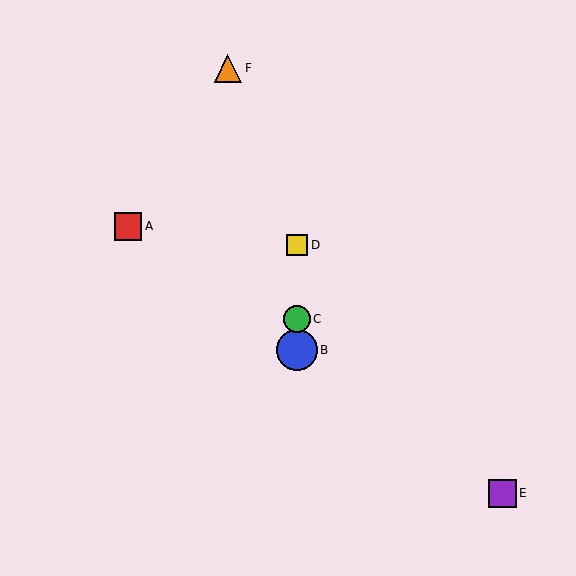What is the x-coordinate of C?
Object C is at x≈297.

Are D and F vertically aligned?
No, D is at x≈297 and F is at x≈228.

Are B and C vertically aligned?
Yes, both are at x≈297.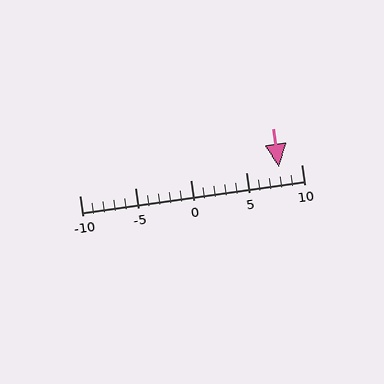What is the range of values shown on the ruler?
The ruler shows values from -10 to 10.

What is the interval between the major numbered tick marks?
The major tick marks are spaced 5 units apart.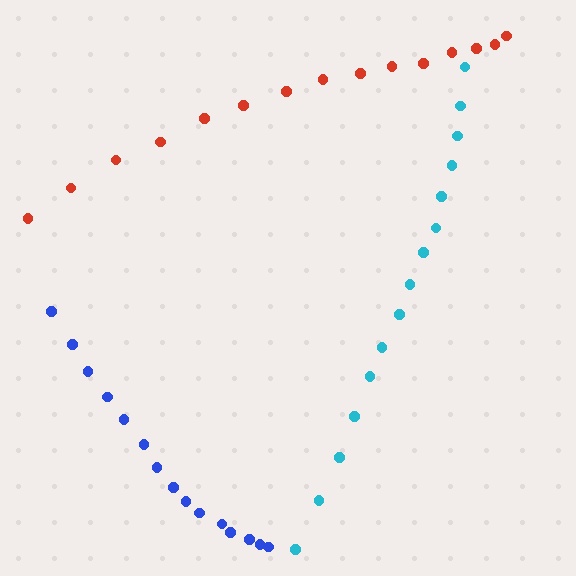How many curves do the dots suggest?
There are 3 distinct paths.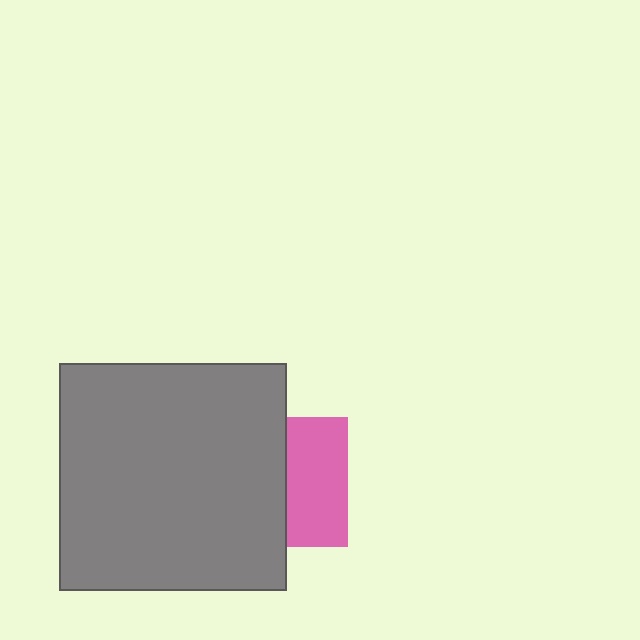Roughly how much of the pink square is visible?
About half of it is visible (roughly 46%).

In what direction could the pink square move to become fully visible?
The pink square could move right. That would shift it out from behind the gray square entirely.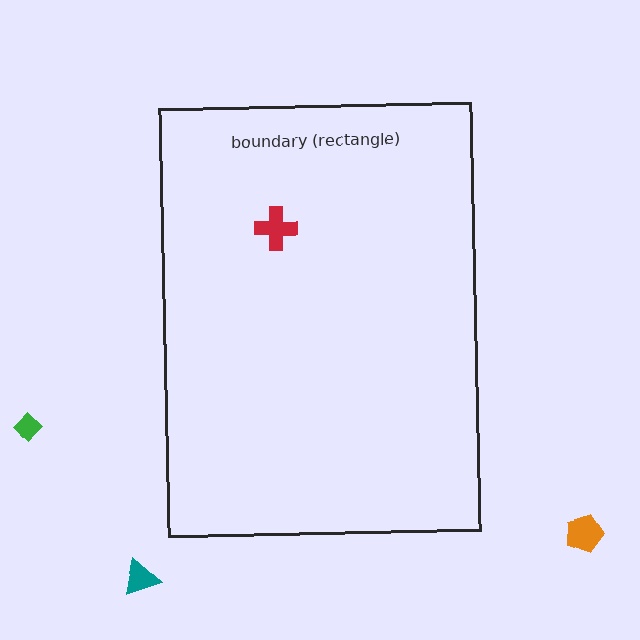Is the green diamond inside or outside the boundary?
Outside.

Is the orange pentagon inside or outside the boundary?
Outside.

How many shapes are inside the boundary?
1 inside, 3 outside.